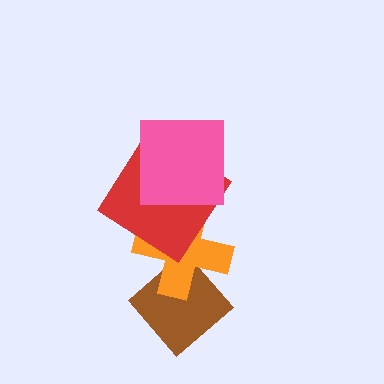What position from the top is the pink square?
The pink square is 1st from the top.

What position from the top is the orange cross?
The orange cross is 3rd from the top.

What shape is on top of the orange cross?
The red diamond is on top of the orange cross.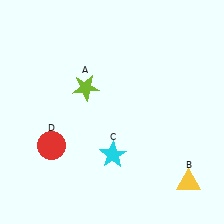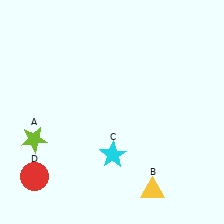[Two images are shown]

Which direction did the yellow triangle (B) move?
The yellow triangle (B) moved left.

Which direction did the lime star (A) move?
The lime star (A) moved down.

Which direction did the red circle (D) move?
The red circle (D) moved down.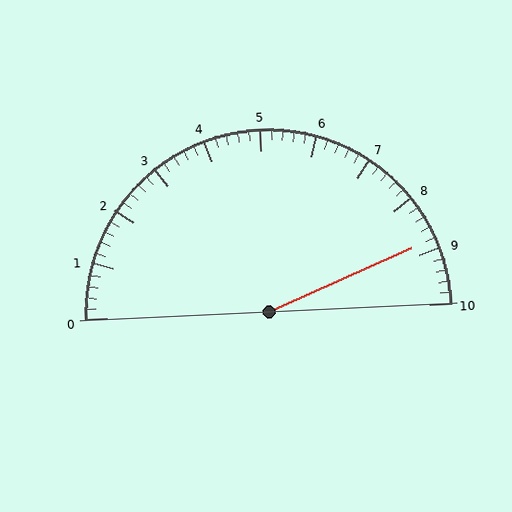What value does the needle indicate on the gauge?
The needle indicates approximately 8.8.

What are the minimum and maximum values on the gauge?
The gauge ranges from 0 to 10.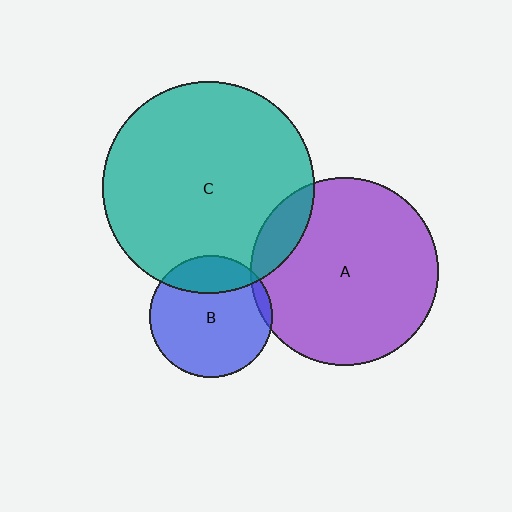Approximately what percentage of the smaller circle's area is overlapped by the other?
Approximately 5%.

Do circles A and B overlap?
Yes.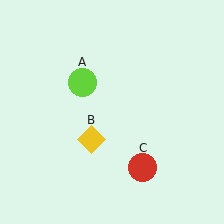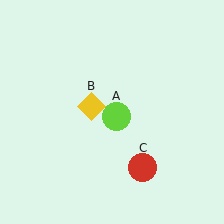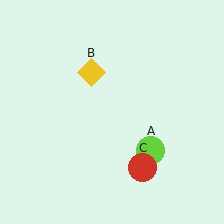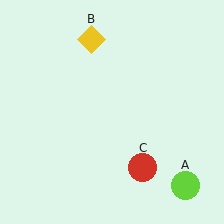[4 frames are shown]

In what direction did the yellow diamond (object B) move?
The yellow diamond (object B) moved up.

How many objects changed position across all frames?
2 objects changed position: lime circle (object A), yellow diamond (object B).